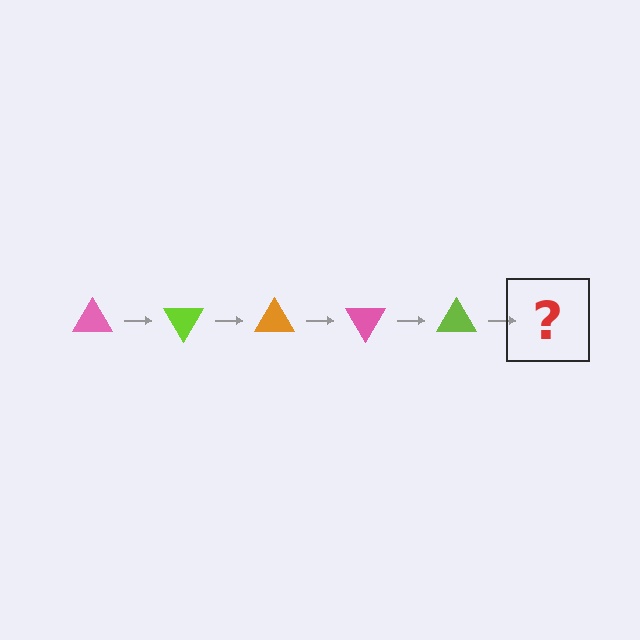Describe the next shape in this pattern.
It should be an orange triangle, rotated 300 degrees from the start.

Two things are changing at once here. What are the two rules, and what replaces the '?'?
The two rules are that it rotates 60 degrees each step and the color cycles through pink, lime, and orange. The '?' should be an orange triangle, rotated 300 degrees from the start.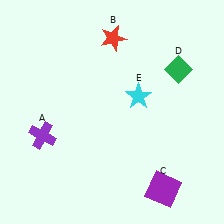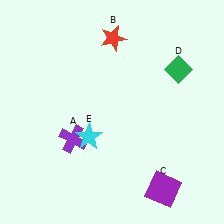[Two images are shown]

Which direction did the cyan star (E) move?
The cyan star (E) moved left.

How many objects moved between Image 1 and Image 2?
2 objects moved between the two images.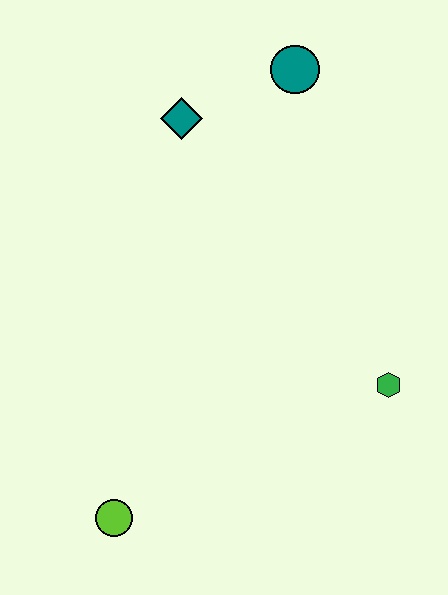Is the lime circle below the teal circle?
Yes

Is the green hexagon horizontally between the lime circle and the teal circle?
No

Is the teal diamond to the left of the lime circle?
No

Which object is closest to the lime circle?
The green hexagon is closest to the lime circle.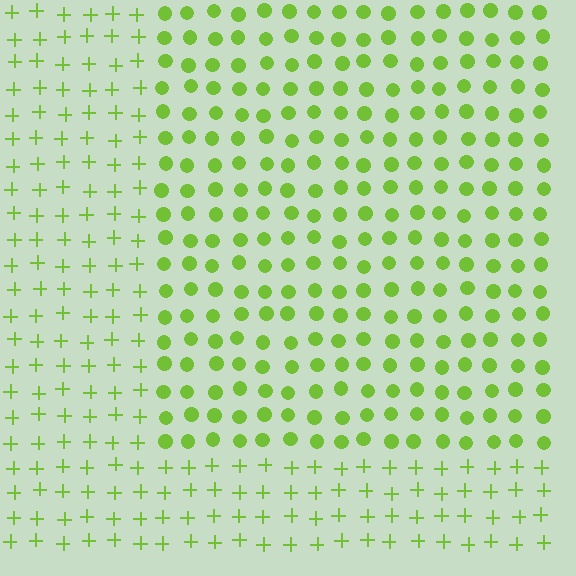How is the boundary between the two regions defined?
The boundary is defined by a change in element shape: circles inside vs. plus signs outside. All elements share the same color and spacing.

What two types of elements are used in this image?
The image uses circles inside the rectangle region and plus signs outside it.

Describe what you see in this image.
The image is filled with small lime elements arranged in a uniform grid. A rectangle-shaped region contains circles, while the surrounding area contains plus signs. The boundary is defined purely by the change in element shape.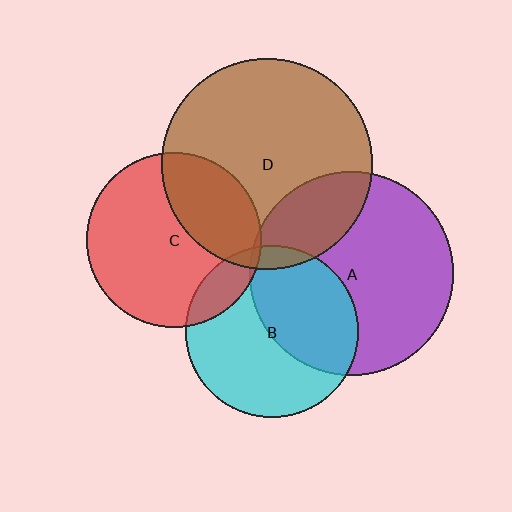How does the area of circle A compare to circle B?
Approximately 1.4 times.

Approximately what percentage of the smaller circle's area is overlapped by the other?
Approximately 5%.